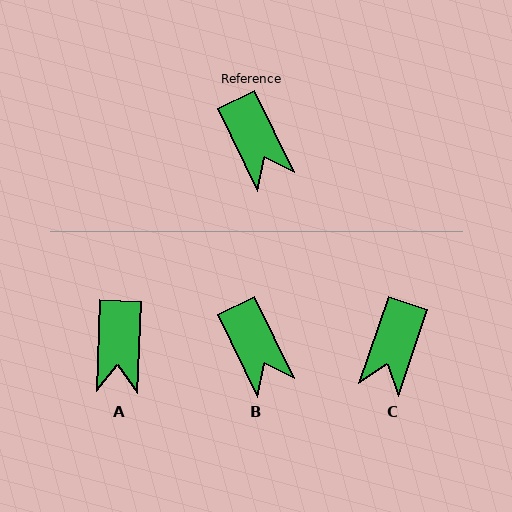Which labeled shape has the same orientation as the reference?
B.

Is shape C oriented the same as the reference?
No, it is off by about 45 degrees.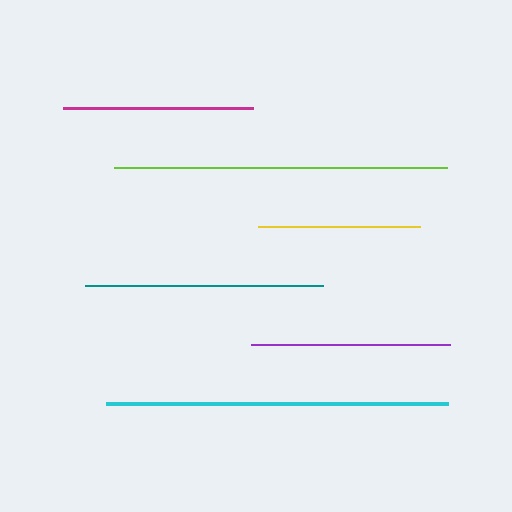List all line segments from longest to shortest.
From longest to shortest: cyan, lime, teal, purple, magenta, yellow.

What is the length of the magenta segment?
The magenta segment is approximately 190 pixels long.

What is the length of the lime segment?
The lime segment is approximately 333 pixels long.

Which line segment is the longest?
The cyan line is the longest at approximately 342 pixels.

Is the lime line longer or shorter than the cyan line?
The cyan line is longer than the lime line.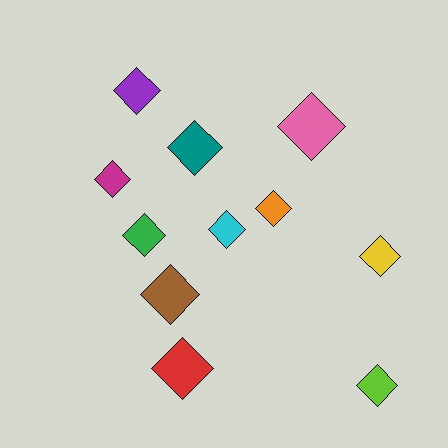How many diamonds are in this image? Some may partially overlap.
There are 11 diamonds.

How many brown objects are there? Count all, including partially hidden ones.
There is 1 brown object.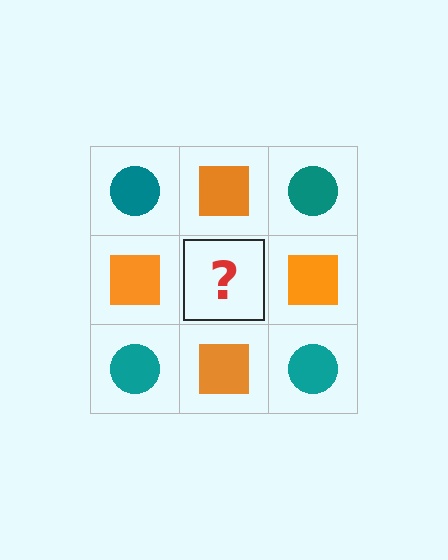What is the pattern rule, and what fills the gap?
The rule is that it alternates teal circle and orange square in a checkerboard pattern. The gap should be filled with a teal circle.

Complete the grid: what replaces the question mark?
The question mark should be replaced with a teal circle.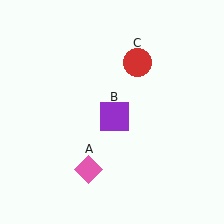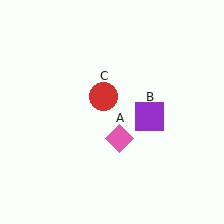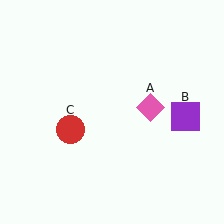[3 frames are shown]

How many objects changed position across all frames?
3 objects changed position: pink diamond (object A), purple square (object B), red circle (object C).